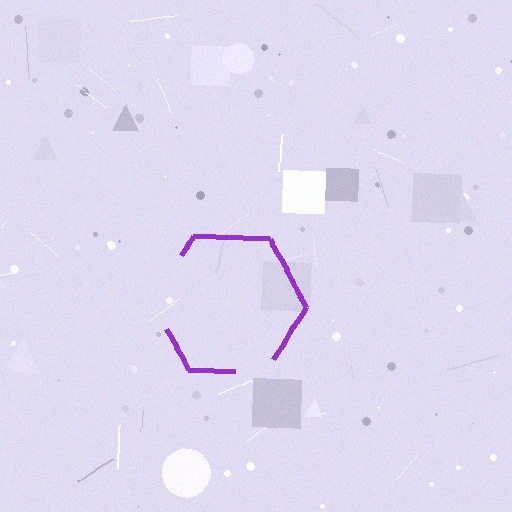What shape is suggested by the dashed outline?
The dashed outline suggests a hexagon.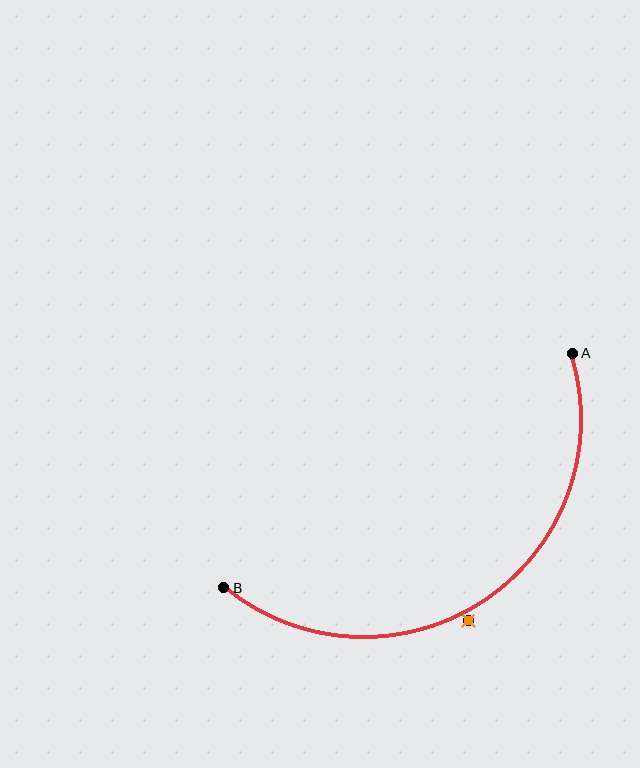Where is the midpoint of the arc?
The arc midpoint is the point on the curve farthest from the straight line joining A and B. It sits below and to the right of that line.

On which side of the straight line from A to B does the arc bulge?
The arc bulges below and to the right of the straight line connecting A and B.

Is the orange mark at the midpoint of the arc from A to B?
No — the orange mark does not lie on the arc at all. It sits slightly outside the curve.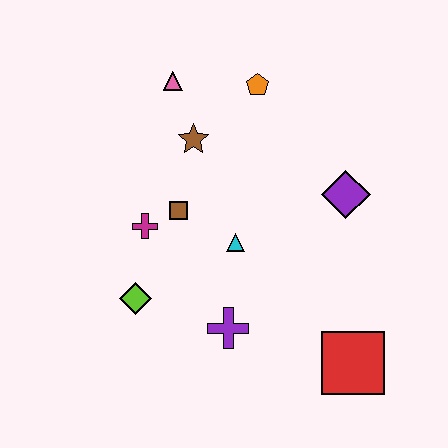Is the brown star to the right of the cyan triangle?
No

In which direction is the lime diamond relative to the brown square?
The lime diamond is below the brown square.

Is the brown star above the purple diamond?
Yes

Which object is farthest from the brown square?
The red square is farthest from the brown square.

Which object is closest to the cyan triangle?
The brown square is closest to the cyan triangle.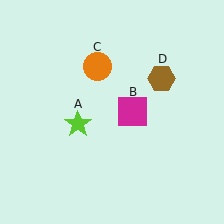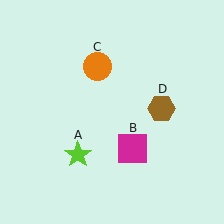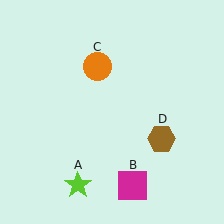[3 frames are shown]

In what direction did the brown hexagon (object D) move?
The brown hexagon (object D) moved down.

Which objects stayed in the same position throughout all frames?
Orange circle (object C) remained stationary.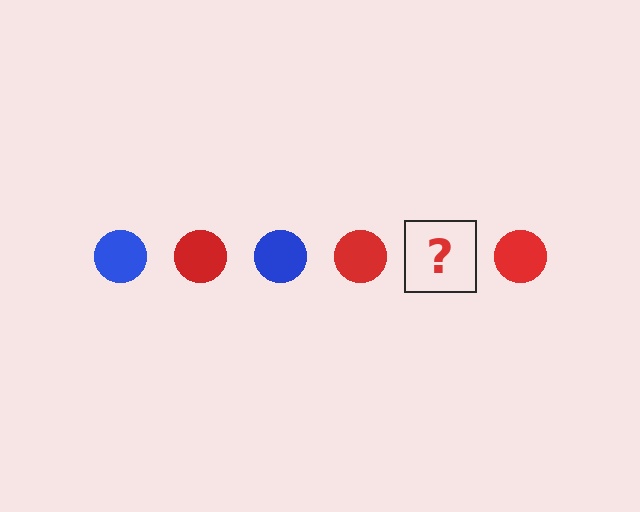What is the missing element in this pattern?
The missing element is a blue circle.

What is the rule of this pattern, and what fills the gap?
The rule is that the pattern cycles through blue, red circles. The gap should be filled with a blue circle.